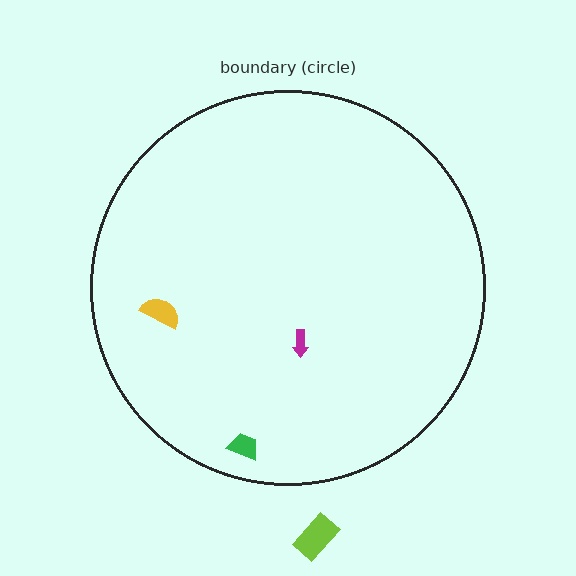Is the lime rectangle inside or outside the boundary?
Outside.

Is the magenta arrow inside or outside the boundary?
Inside.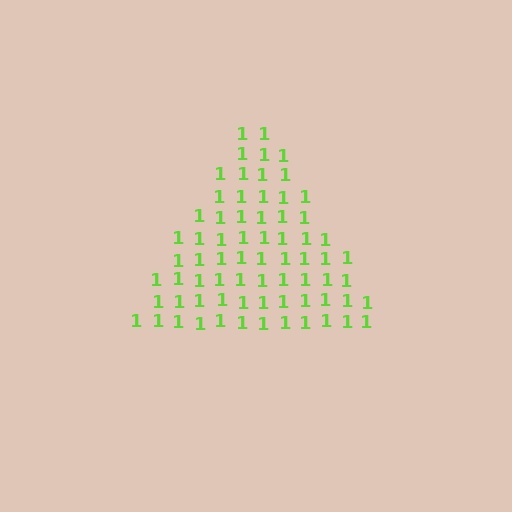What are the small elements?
The small elements are digit 1's.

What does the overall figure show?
The overall figure shows a triangle.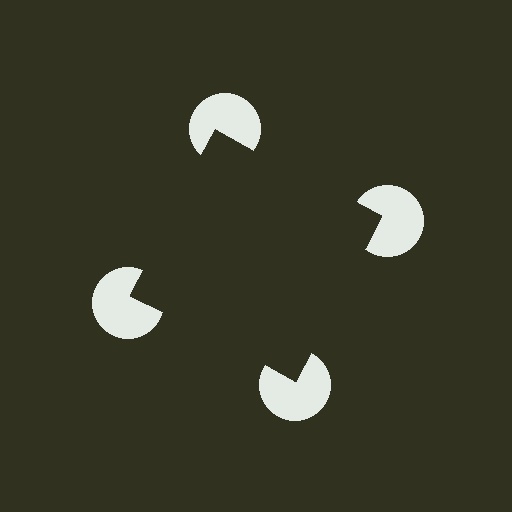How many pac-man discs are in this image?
There are 4 — one at each vertex of the illusory square.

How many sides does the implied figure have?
4 sides.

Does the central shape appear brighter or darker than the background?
It typically appears slightly darker than the background, even though no actual brightness change is drawn.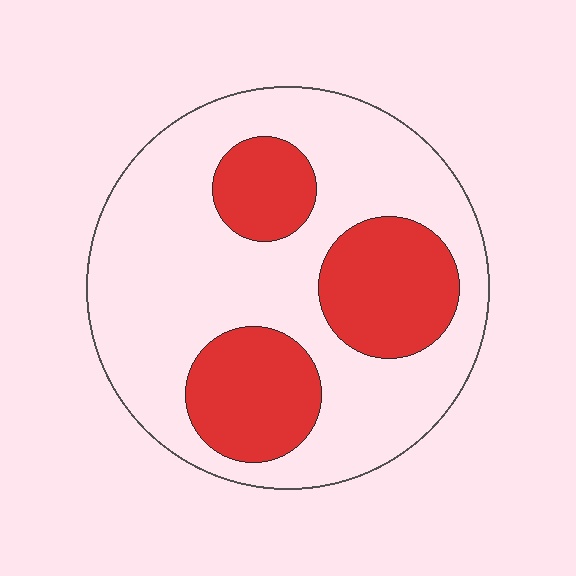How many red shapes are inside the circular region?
3.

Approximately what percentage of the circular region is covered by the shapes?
Approximately 30%.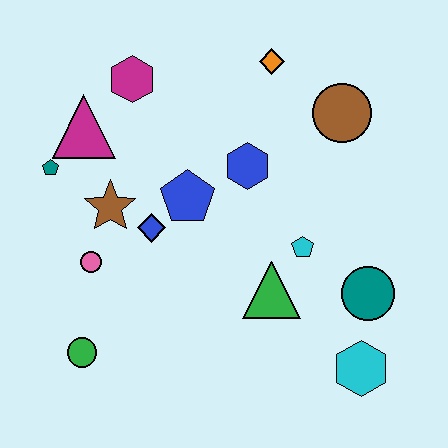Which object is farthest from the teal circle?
The teal pentagon is farthest from the teal circle.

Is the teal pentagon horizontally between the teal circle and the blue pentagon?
No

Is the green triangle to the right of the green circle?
Yes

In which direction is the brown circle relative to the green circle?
The brown circle is to the right of the green circle.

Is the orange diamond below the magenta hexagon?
No